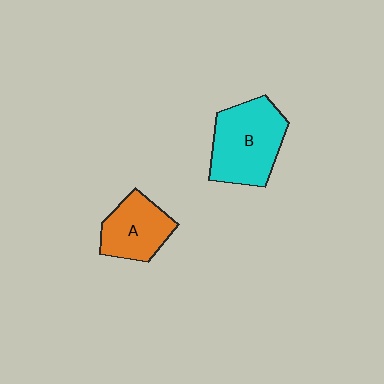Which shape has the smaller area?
Shape A (orange).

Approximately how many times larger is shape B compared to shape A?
Approximately 1.5 times.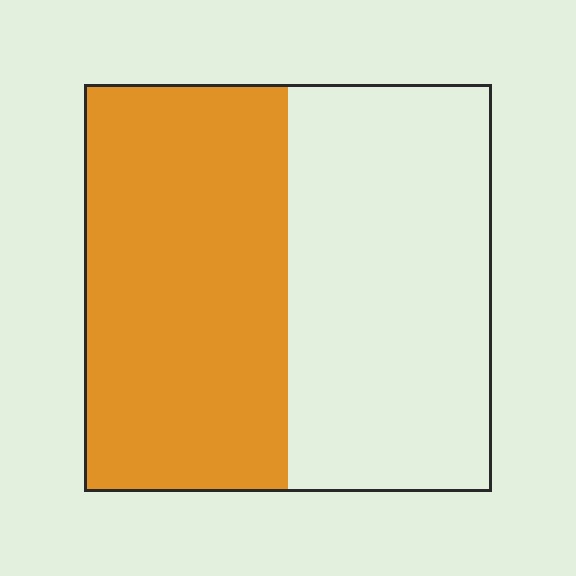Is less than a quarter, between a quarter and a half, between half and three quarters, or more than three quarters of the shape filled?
Between half and three quarters.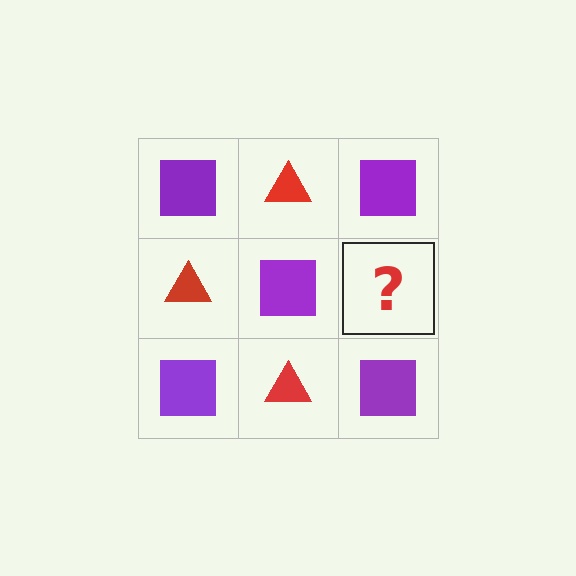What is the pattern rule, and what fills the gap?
The rule is that it alternates purple square and red triangle in a checkerboard pattern. The gap should be filled with a red triangle.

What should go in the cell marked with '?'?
The missing cell should contain a red triangle.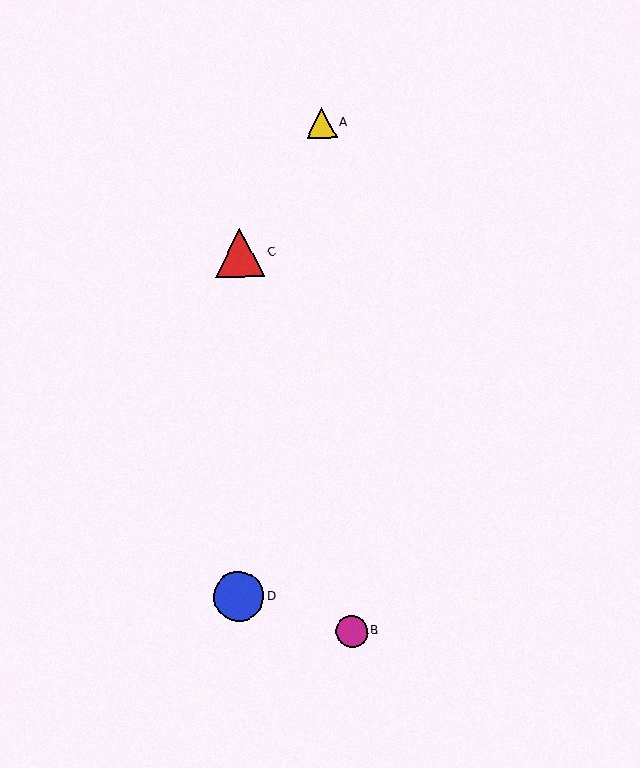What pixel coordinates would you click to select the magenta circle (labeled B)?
Click at (352, 632) to select the magenta circle B.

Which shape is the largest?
The blue circle (labeled D) is the largest.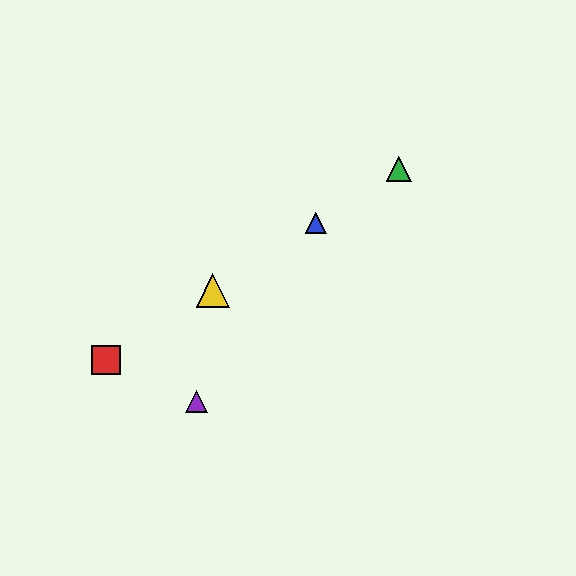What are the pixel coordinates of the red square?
The red square is at (106, 360).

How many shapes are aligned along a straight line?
4 shapes (the red square, the blue triangle, the green triangle, the yellow triangle) are aligned along a straight line.